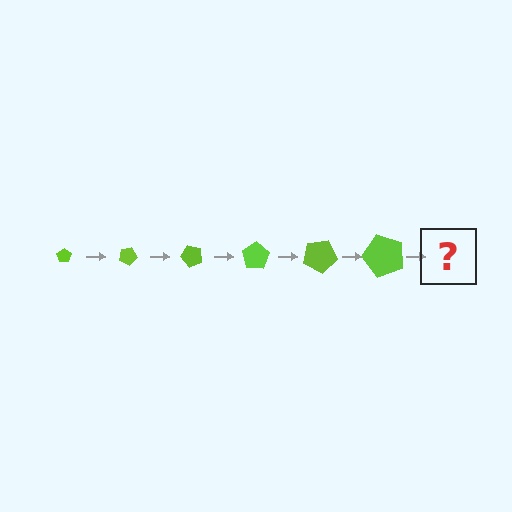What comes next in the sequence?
The next element should be a pentagon, larger than the previous one and rotated 150 degrees from the start.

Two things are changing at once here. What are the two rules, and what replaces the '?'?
The two rules are that the pentagon grows larger each step and it rotates 25 degrees each step. The '?' should be a pentagon, larger than the previous one and rotated 150 degrees from the start.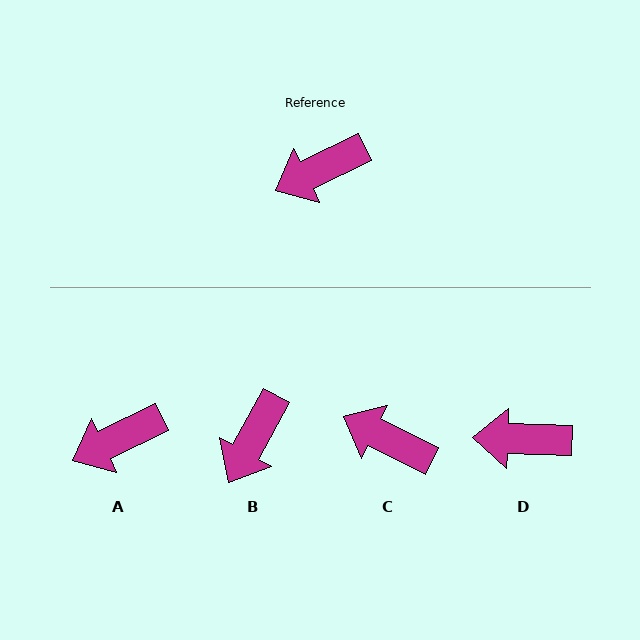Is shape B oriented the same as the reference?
No, it is off by about 35 degrees.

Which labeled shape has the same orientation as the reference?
A.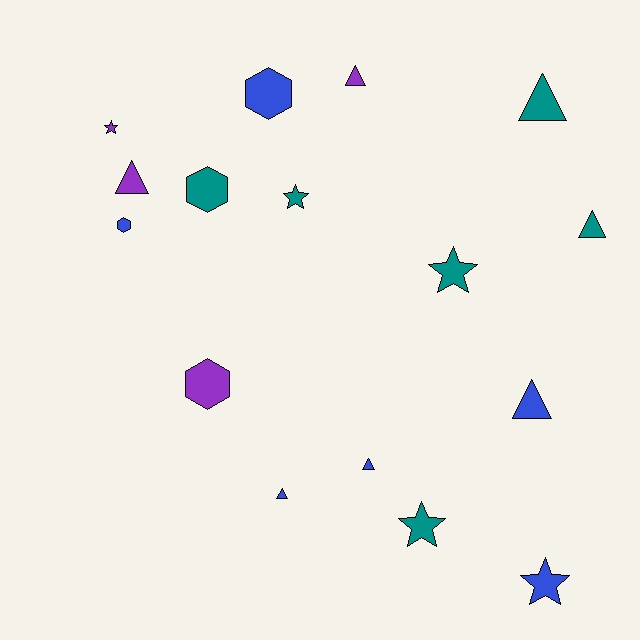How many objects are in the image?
There are 16 objects.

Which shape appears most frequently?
Triangle, with 7 objects.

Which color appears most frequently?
Blue, with 6 objects.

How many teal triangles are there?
There are 2 teal triangles.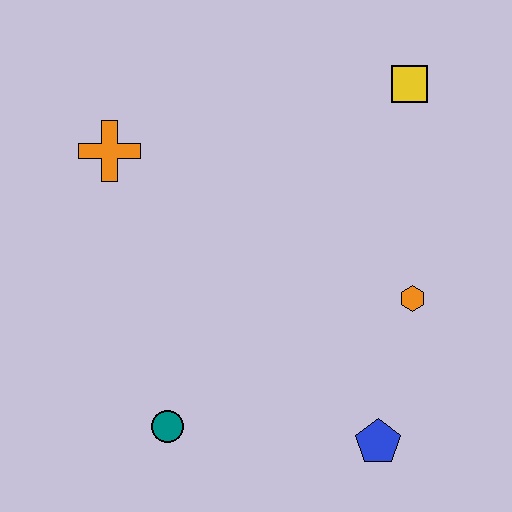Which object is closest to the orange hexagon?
The blue pentagon is closest to the orange hexagon.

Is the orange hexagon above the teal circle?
Yes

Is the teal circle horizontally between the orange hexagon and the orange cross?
Yes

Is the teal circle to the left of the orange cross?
No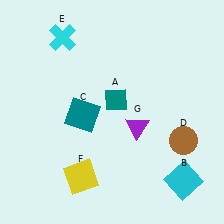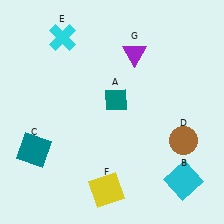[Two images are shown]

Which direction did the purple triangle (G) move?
The purple triangle (G) moved up.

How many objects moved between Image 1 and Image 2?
3 objects moved between the two images.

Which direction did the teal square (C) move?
The teal square (C) moved left.